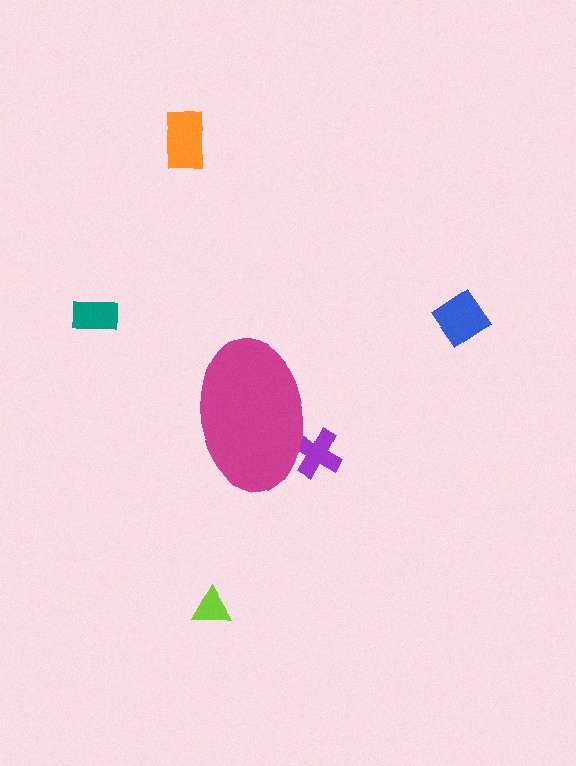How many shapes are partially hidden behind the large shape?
1 shape is partially hidden.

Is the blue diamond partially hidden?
No, the blue diamond is fully visible.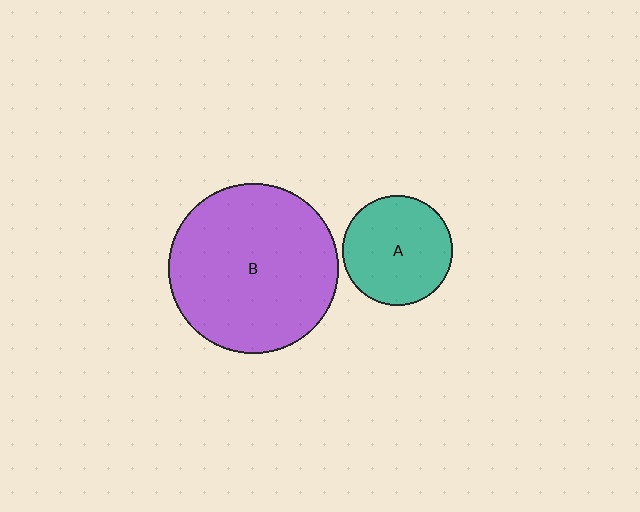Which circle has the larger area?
Circle B (purple).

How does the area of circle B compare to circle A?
Approximately 2.4 times.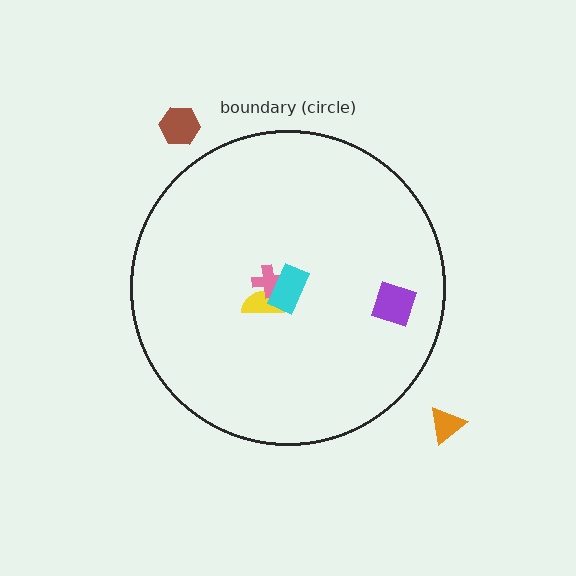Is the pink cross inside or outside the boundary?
Inside.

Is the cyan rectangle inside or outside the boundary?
Inside.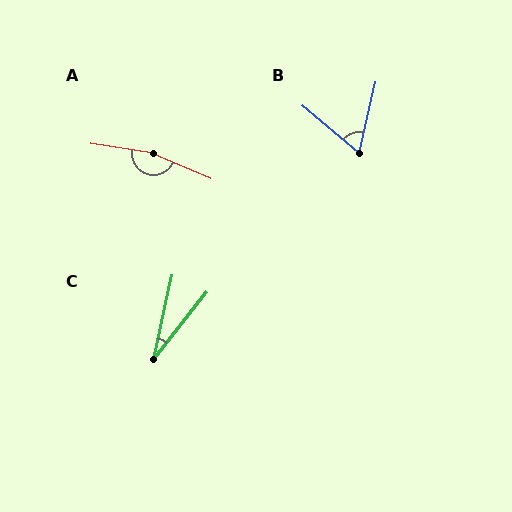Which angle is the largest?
A, at approximately 166 degrees.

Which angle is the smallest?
C, at approximately 26 degrees.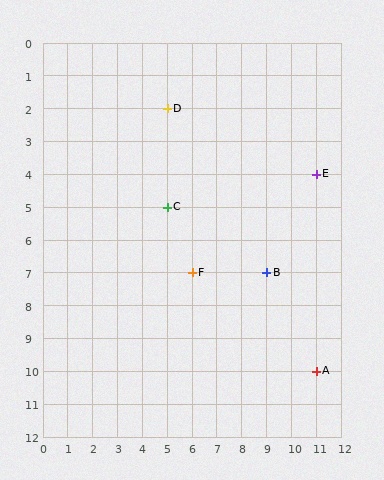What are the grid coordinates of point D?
Point D is at grid coordinates (5, 2).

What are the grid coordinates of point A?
Point A is at grid coordinates (11, 10).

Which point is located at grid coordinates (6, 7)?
Point F is at (6, 7).